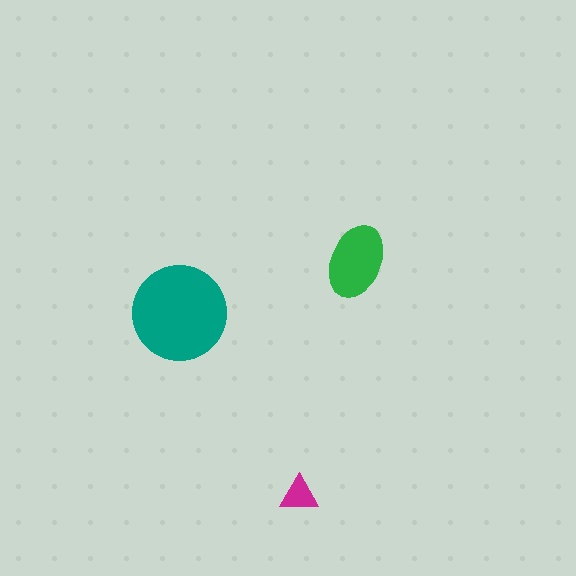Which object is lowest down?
The magenta triangle is bottommost.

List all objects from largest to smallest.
The teal circle, the green ellipse, the magenta triangle.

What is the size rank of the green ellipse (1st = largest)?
2nd.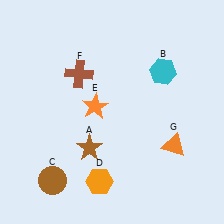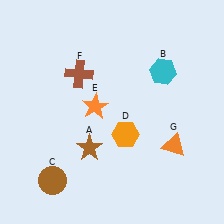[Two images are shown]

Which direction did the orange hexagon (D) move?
The orange hexagon (D) moved up.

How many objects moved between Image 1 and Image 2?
1 object moved between the two images.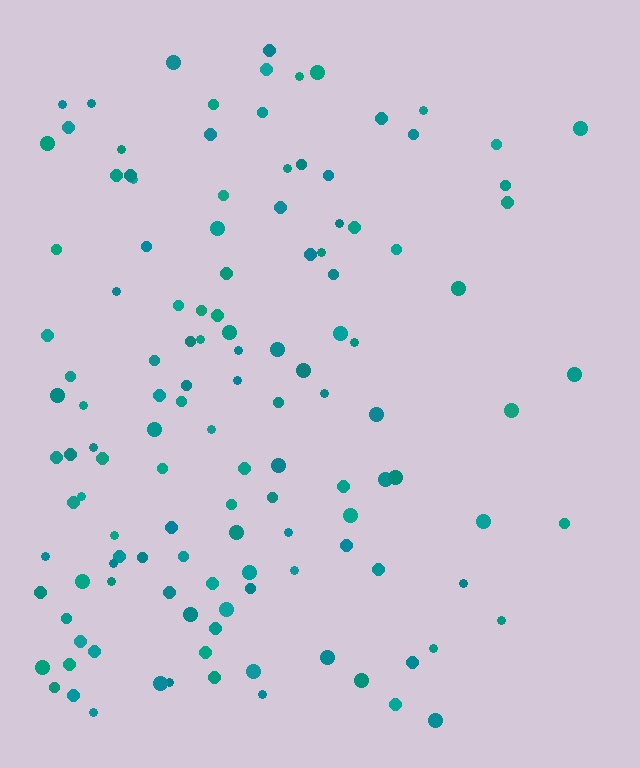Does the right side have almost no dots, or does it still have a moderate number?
Still a moderate number, just noticeably fewer than the left.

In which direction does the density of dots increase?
From right to left, with the left side densest.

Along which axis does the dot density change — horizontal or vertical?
Horizontal.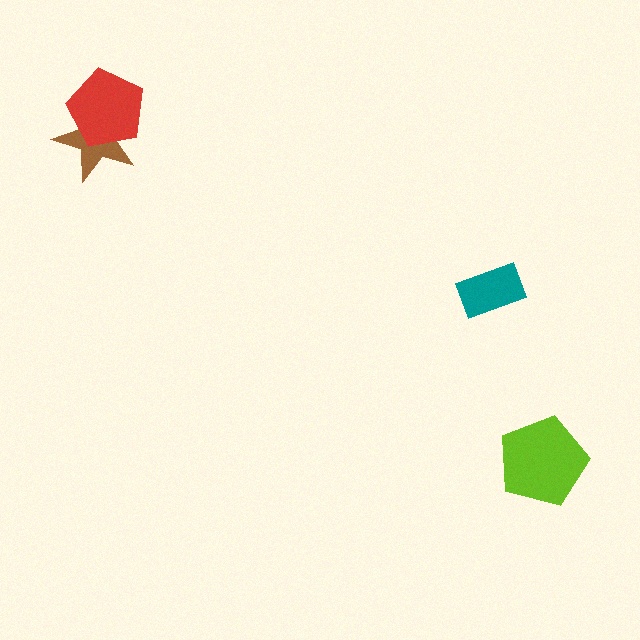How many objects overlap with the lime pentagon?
0 objects overlap with the lime pentagon.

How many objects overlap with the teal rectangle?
0 objects overlap with the teal rectangle.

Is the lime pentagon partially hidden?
No, no other shape covers it.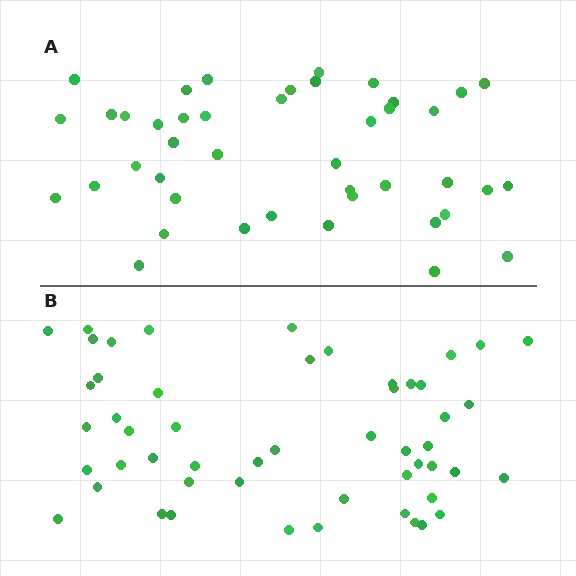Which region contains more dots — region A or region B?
Region B (the bottom region) has more dots.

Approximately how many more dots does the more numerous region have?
Region B has roughly 8 or so more dots than region A.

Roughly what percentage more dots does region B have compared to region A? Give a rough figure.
About 20% more.